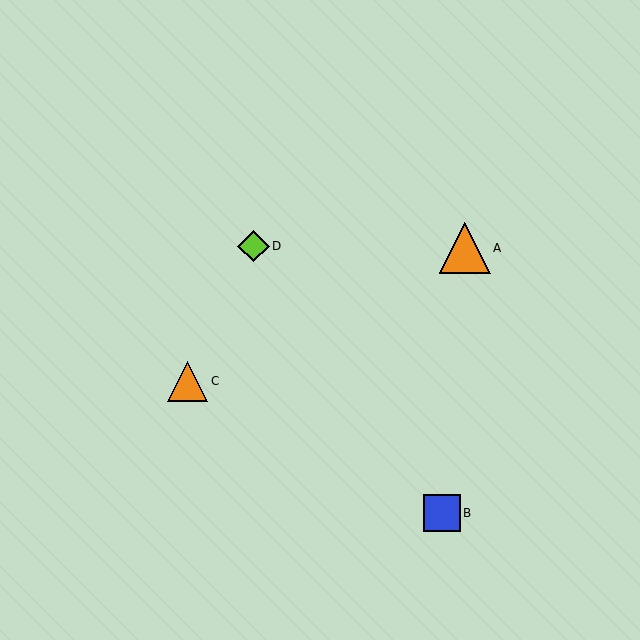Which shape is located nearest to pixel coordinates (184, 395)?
The orange triangle (labeled C) at (188, 381) is nearest to that location.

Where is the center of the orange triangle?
The center of the orange triangle is at (188, 381).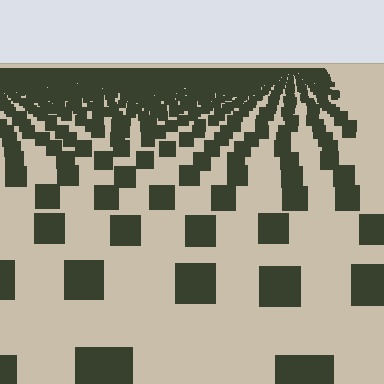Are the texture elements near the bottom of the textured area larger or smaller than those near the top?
Larger. Near the bottom, elements are closer to the viewer and appear at a bigger on-screen size.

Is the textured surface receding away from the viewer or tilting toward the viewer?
The surface is receding away from the viewer. Texture elements get smaller and denser toward the top.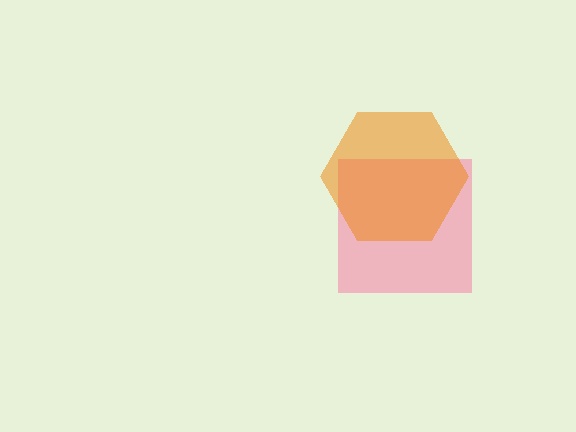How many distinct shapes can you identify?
There are 2 distinct shapes: a pink square, an orange hexagon.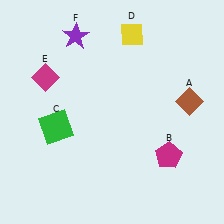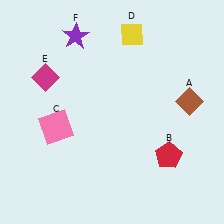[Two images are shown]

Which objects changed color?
B changed from magenta to red. C changed from green to pink.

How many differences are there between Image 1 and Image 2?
There are 2 differences between the two images.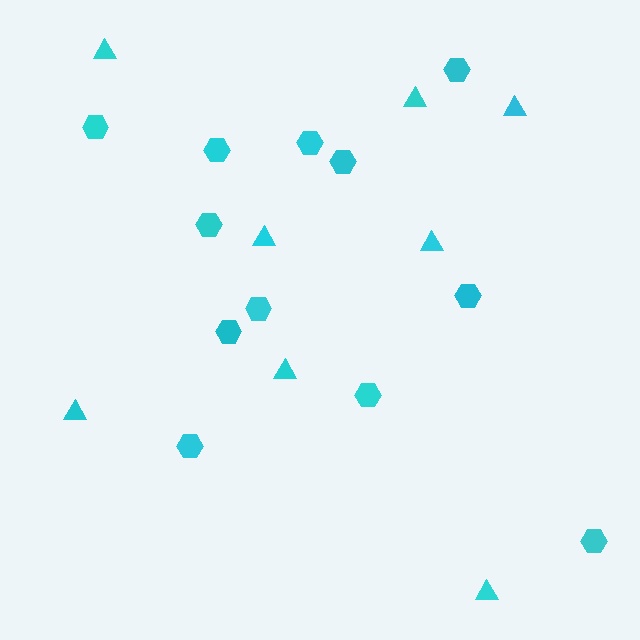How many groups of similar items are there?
There are 2 groups: one group of hexagons (12) and one group of triangles (8).